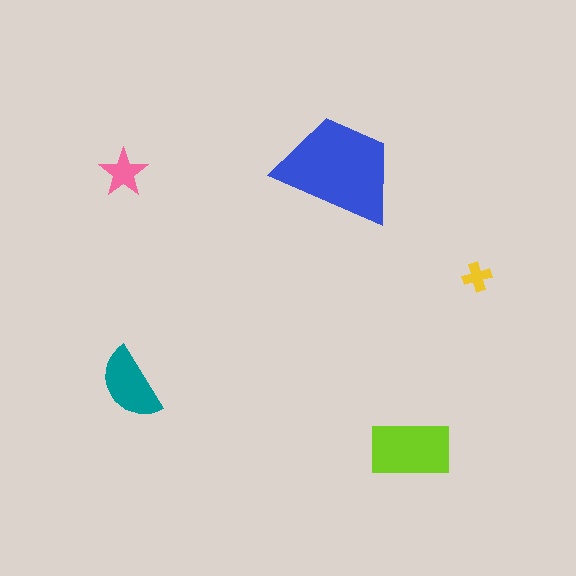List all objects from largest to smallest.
The blue trapezoid, the lime rectangle, the teal semicircle, the pink star, the yellow cross.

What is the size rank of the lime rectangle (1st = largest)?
2nd.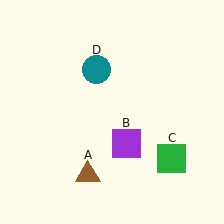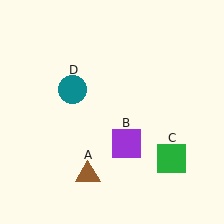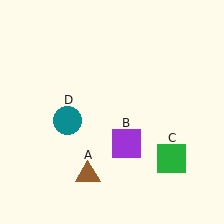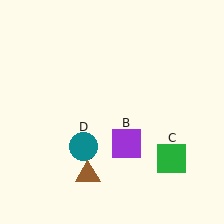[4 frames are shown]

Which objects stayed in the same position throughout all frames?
Brown triangle (object A) and purple square (object B) and green square (object C) remained stationary.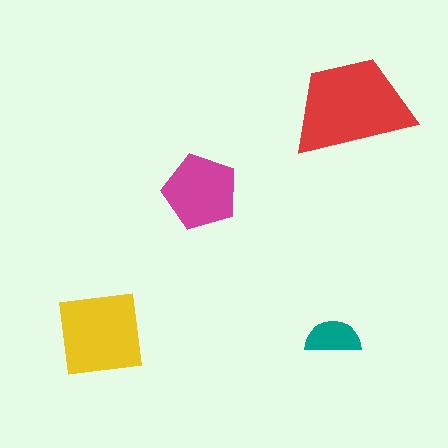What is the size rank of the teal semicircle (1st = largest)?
4th.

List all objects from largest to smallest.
The red trapezoid, the yellow square, the magenta pentagon, the teal semicircle.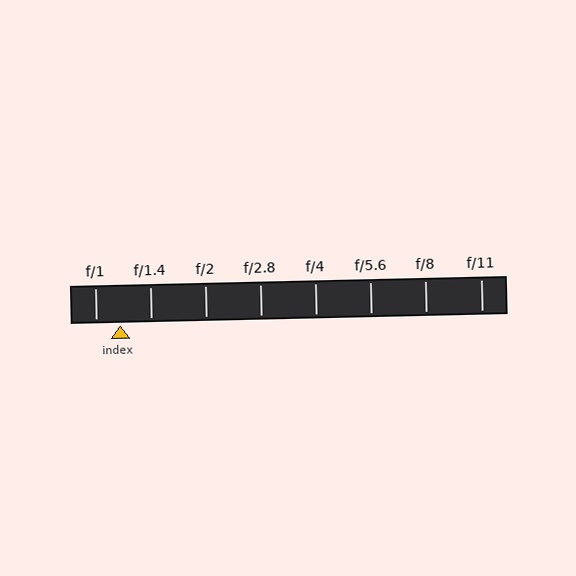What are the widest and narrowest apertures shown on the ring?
The widest aperture shown is f/1 and the narrowest is f/11.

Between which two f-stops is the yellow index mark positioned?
The index mark is between f/1 and f/1.4.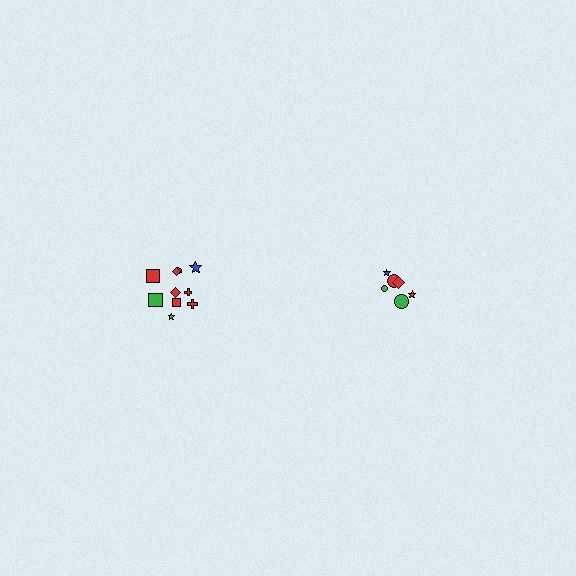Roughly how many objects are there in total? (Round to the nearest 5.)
Roughly 15 objects in total.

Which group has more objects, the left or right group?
The left group.